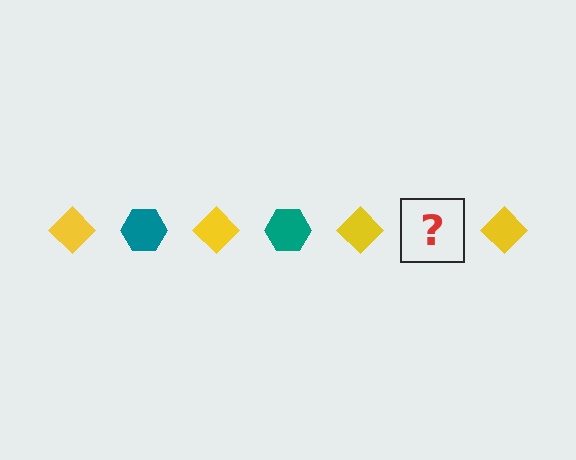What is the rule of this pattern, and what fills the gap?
The rule is that the pattern alternates between yellow diamond and teal hexagon. The gap should be filled with a teal hexagon.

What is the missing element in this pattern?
The missing element is a teal hexagon.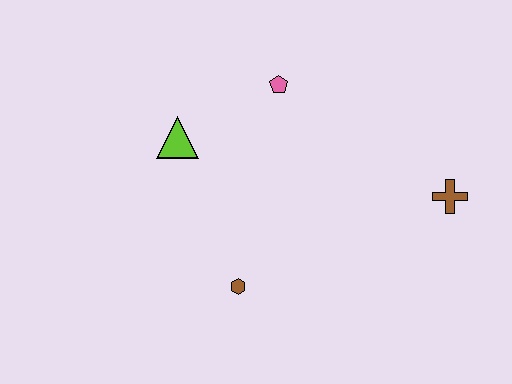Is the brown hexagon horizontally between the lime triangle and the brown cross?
Yes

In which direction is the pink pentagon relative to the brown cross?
The pink pentagon is to the left of the brown cross.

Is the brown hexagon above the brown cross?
No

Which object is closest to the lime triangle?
The pink pentagon is closest to the lime triangle.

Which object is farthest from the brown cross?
The lime triangle is farthest from the brown cross.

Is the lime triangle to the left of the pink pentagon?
Yes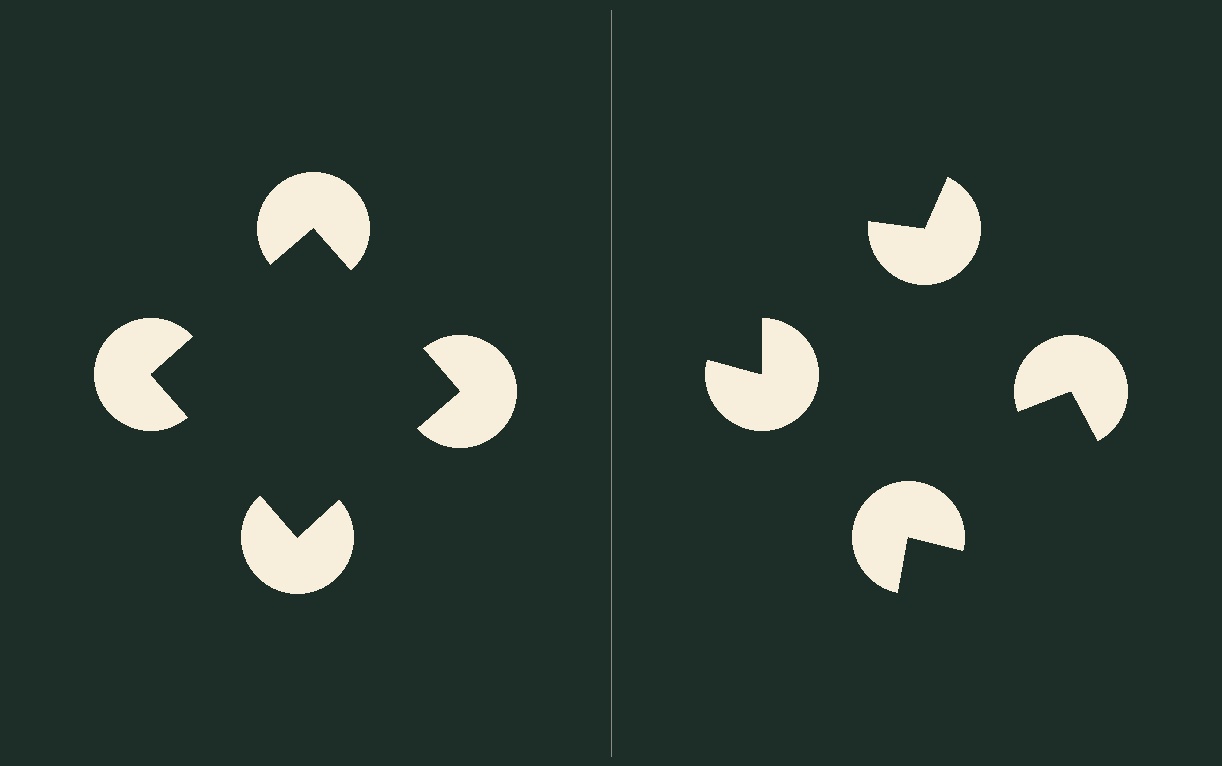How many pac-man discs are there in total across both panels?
8 — 4 on each side.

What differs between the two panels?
The pac-man discs are positioned identically on both sides; only the wedge orientations differ. On the left they align to a square; on the right they are misaligned.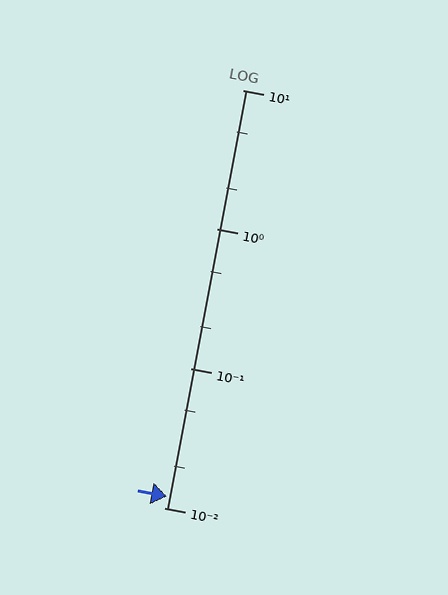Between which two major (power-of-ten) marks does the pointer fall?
The pointer is between 0.01 and 0.1.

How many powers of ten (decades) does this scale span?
The scale spans 3 decades, from 0.01 to 10.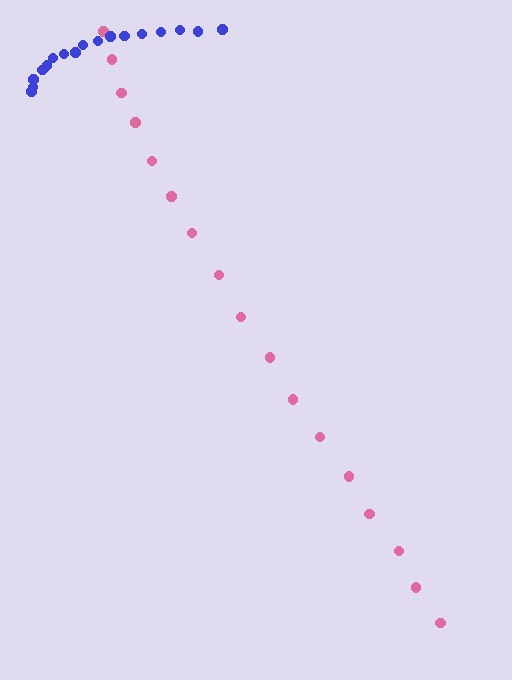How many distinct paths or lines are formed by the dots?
There are 2 distinct paths.